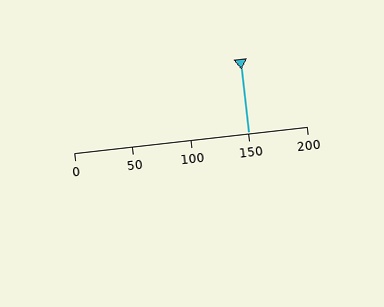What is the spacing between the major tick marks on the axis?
The major ticks are spaced 50 apart.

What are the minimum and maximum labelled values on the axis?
The axis runs from 0 to 200.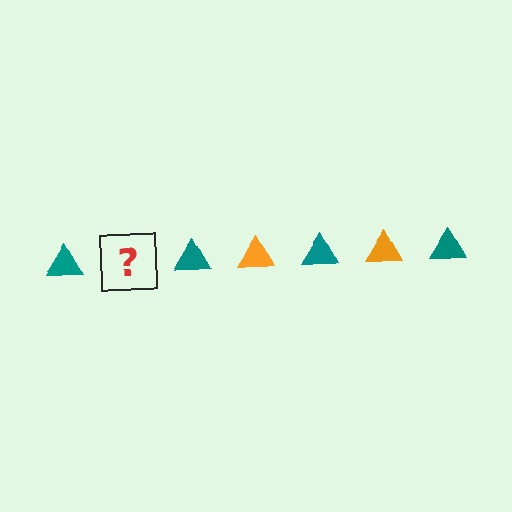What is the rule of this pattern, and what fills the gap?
The rule is that the pattern cycles through teal, orange triangles. The gap should be filled with an orange triangle.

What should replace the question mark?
The question mark should be replaced with an orange triangle.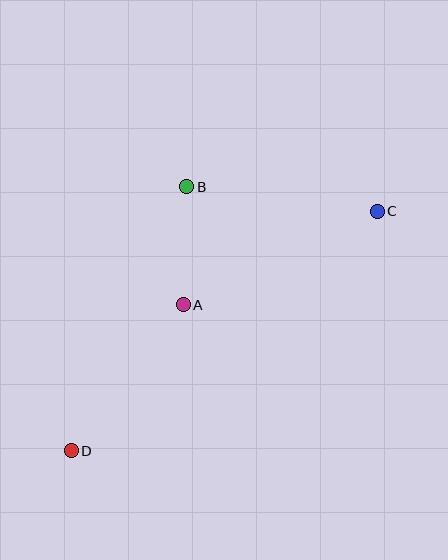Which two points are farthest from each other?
Points C and D are farthest from each other.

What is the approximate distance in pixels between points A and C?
The distance between A and C is approximately 215 pixels.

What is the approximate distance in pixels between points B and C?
The distance between B and C is approximately 192 pixels.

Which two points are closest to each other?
Points A and B are closest to each other.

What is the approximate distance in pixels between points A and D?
The distance between A and D is approximately 184 pixels.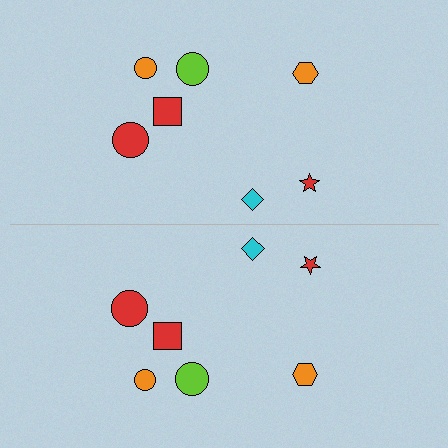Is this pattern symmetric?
Yes, this pattern has bilateral (reflection) symmetry.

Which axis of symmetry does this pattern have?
The pattern has a horizontal axis of symmetry running through the center of the image.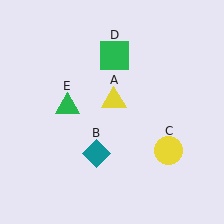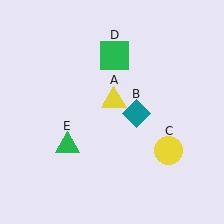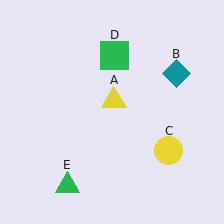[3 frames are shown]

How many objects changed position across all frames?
2 objects changed position: teal diamond (object B), green triangle (object E).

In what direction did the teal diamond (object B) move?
The teal diamond (object B) moved up and to the right.